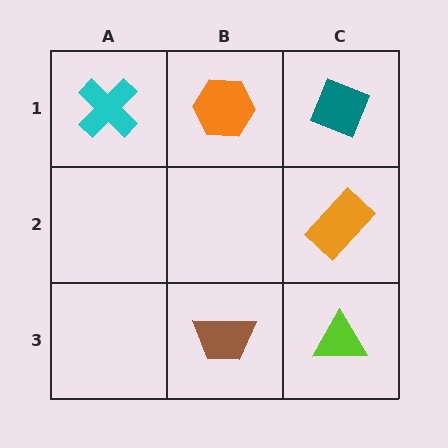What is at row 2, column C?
An orange rectangle.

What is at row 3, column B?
A brown trapezoid.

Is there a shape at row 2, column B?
No, that cell is empty.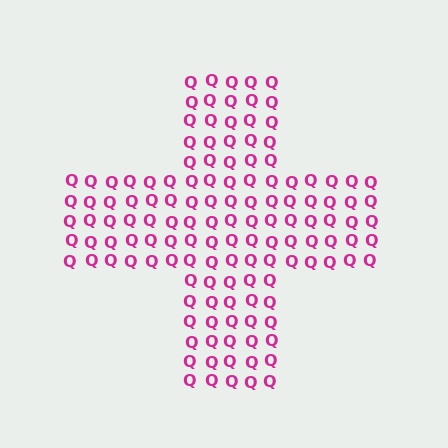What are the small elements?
The small elements are letter Q's.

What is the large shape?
The large shape is a cross.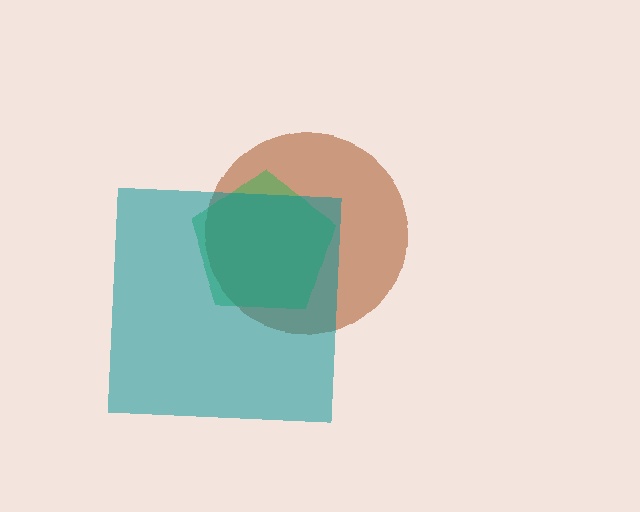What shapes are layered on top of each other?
The layered shapes are: a brown circle, a green pentagon, a teal square.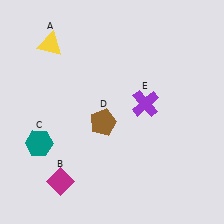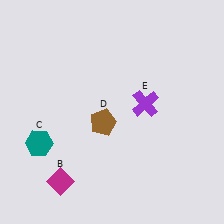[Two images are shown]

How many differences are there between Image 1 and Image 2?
There is 1 difference between the two images.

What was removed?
The yellow triangle (A) was removed in Image 2.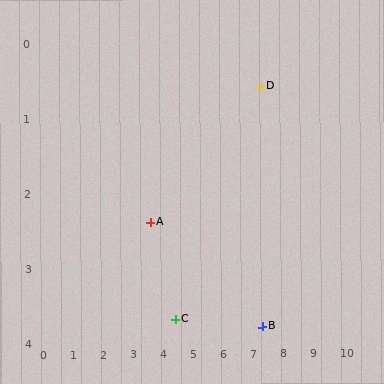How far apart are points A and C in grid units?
Points A and C are about 1.5 grid units apart.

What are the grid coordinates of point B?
Point B is at approximately (7.3, 3.8).